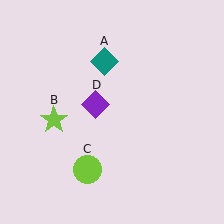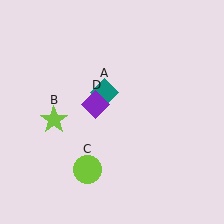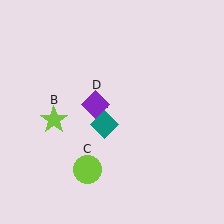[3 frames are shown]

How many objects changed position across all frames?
1 object changed position: teal diamond (object A).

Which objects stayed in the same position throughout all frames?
Lime star (object B) and lime circle (object C) and purple diamond (object D) remained stationary.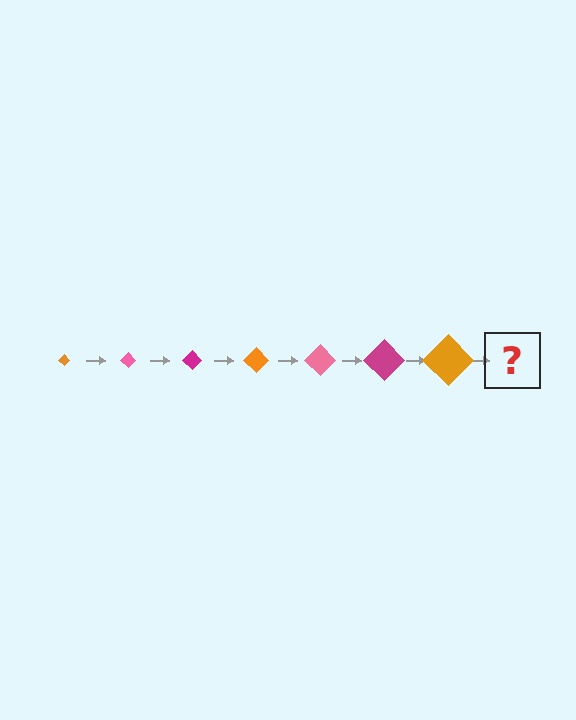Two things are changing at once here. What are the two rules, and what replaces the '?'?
The two rules are that the diamond grows larger each step and the color cycles through orange, pink, and magenta. The '?' should be a pink diamond, larger than the previous one.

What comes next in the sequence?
The next element should be a pink diamond, larger than the previous one.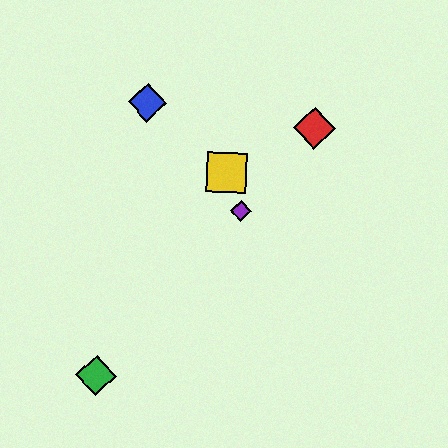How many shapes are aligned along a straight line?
3 shapes (the red diamond, the green diamond, the purple diamond) are aligned along a straight line.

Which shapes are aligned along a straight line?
The red diamond, the green diamond, the purple diamond are aligned along a straight line.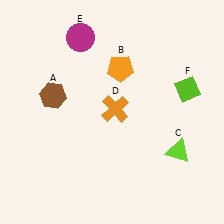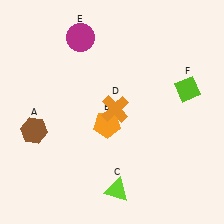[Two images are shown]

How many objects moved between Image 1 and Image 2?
3 objects moved between the two images.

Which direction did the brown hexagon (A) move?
The brown hexagon (A) moved down.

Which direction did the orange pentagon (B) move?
The orange pentagon (B) moved down.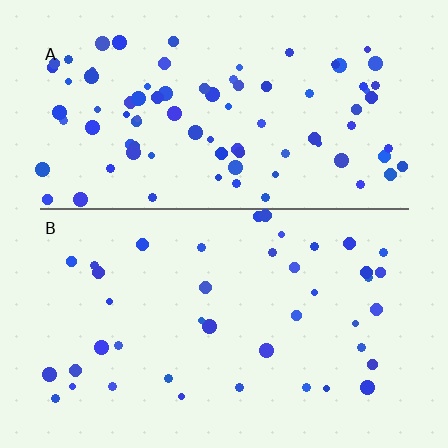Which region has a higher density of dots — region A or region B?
A (the top).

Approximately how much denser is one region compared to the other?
Approximately 2.1× — region A over region B.